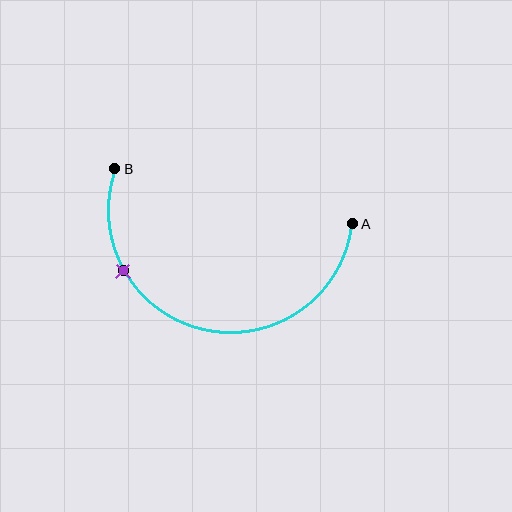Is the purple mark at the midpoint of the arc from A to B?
No. The purple mark lies on the arc but is closer to endpoint B. The arc midpoint would be at the point on the curve equidistant along the arc from both A and B.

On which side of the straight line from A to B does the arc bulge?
The arc bulges below the straight line connecting A and B.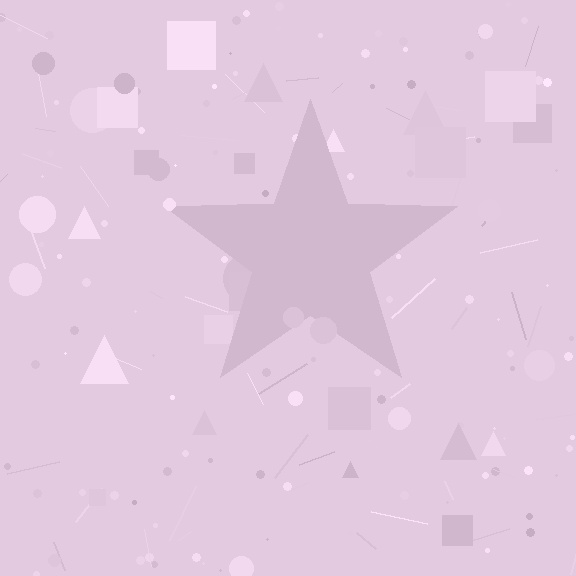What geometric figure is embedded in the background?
A star is embedded in the background.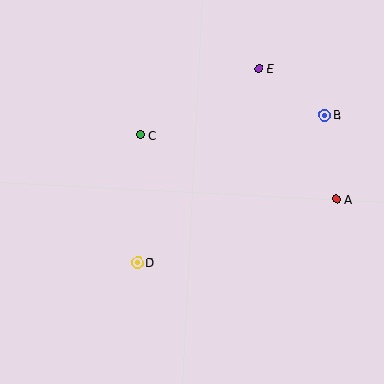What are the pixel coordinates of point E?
Point E is at (259, 68).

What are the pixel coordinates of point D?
Point D is at (138, 262).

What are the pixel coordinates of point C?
Point C is at (140, 135).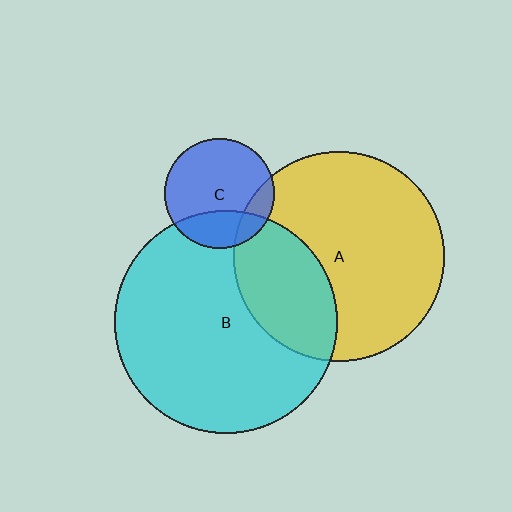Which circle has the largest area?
Circle B (cyan).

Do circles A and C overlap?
Yes.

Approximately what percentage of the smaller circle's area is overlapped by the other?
Approximately 15%.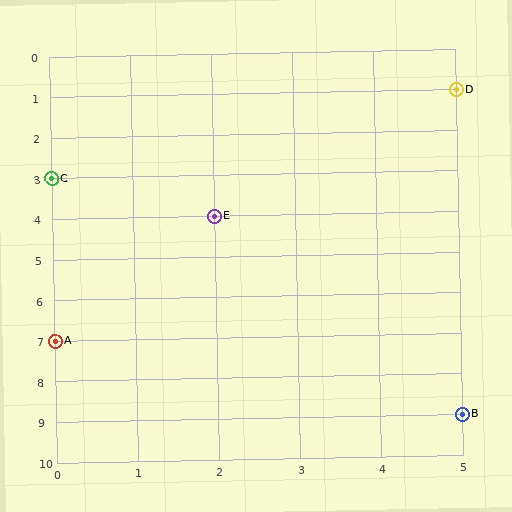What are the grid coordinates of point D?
Point D is at grid coordinates (5, 1).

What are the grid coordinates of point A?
Point A is at grid coordinates (0, 7).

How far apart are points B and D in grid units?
Points B and D are 8 rows apart.